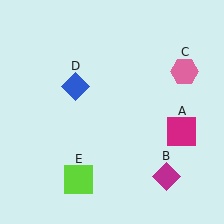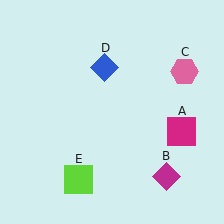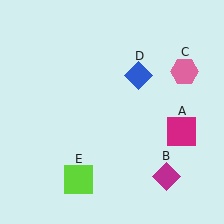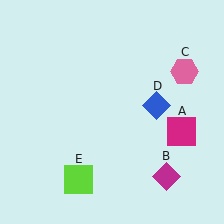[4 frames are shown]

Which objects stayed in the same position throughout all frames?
Magenta square (object A) and magenta diamond (object B) and pink hexagon (object C) and lime square (object E) remained stationary.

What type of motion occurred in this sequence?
The blue diamond (object D) rotated clockwise around the center of the scene.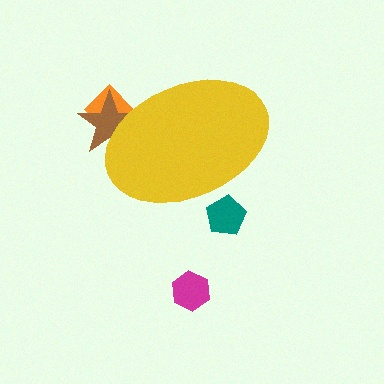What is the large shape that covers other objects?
A yellow ellipse.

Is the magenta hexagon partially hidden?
No, the magenta hexagon is fully visible.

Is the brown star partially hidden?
Yes, the brown star is partially hidden behind the yellow ellipse.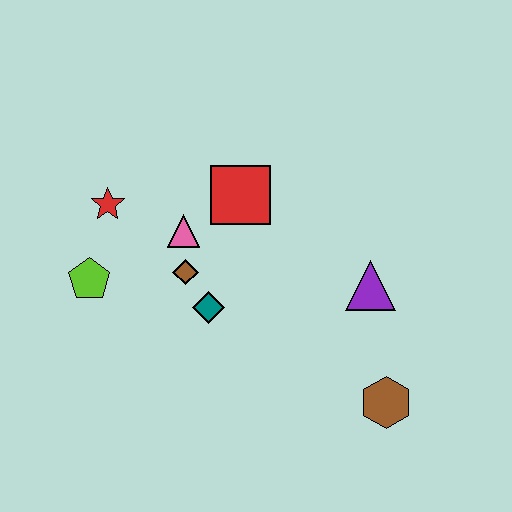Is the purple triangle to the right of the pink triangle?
Yes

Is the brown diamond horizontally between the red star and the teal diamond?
Yes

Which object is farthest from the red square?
The brown hexagon is farthest from the red square.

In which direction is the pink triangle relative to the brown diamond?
The pink triangle is above the brown diamond.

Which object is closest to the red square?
The pink triangle is closest to the red square.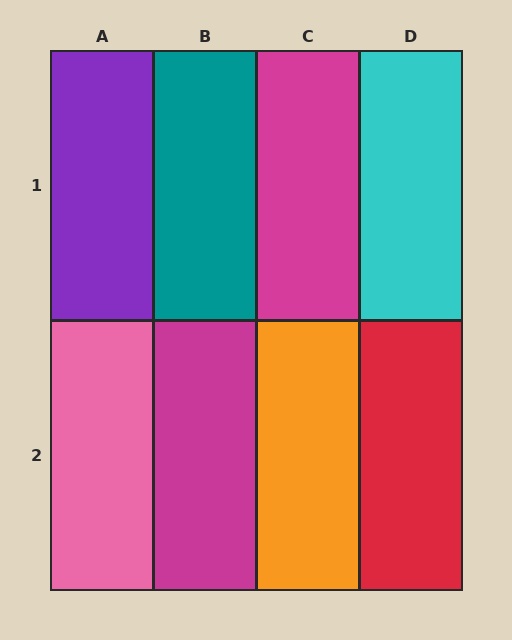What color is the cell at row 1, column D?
Cyan.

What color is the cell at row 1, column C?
Magenta.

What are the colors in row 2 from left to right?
Pink, magenta, orange, red.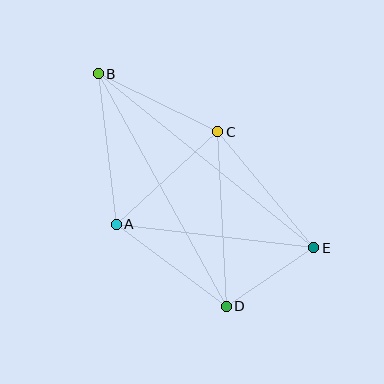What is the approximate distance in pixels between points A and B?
The distance between A and B is approximately 152 pixels.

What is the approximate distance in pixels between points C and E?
The distance between C and E is approximately 151 pixels.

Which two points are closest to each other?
Points D and E are closest to each other.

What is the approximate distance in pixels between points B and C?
The distance between B and C is approximately 133 pixels.